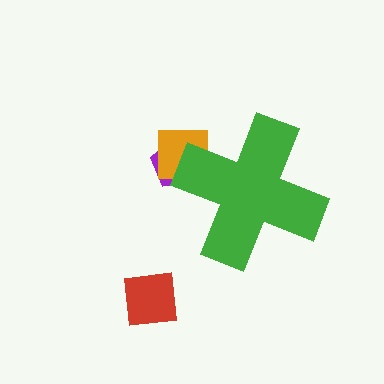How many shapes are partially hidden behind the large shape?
2 shapes are partially hidden.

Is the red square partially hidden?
No, the red square is fully visible.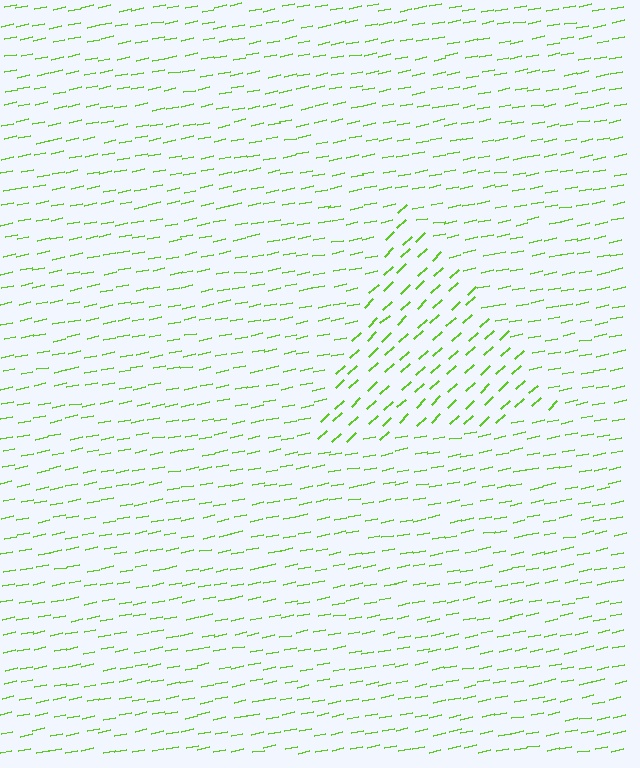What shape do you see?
I see a triangle.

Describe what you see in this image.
The image is filled with small lime line segments. A triangle region in the image has lines oriented differently from the surrounding lines, creating a visible texture boundary.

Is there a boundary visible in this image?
Yes, there is a texture boundary formed by a change in line orientation.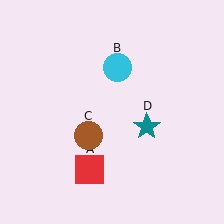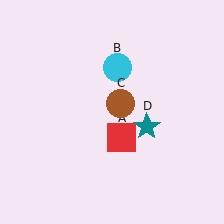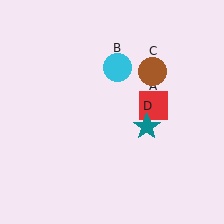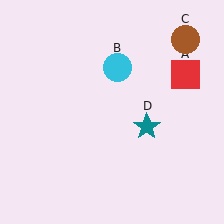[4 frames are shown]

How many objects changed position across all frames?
2 objects changed position: red square (object A), brown circle (object C).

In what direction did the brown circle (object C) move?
The brown circle (object C) moved up and to the right.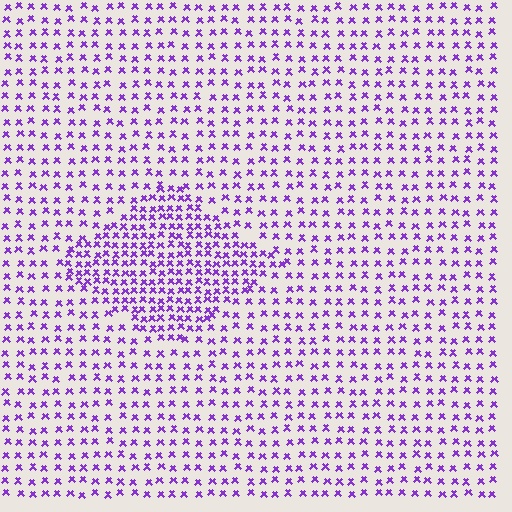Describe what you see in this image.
The image contains small purple elements arranged at two different densities. A diamond-shaped region is visible where the elements are more densely packed than the surrounding area.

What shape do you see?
I see a diamond.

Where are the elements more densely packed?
The elements are more densely packed inside the diamond boundary.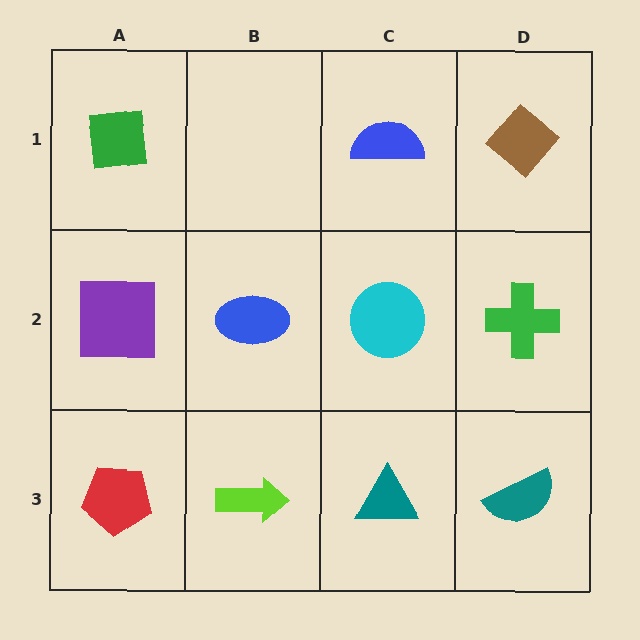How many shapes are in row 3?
4 shapes.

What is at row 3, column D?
A teal semicircle.